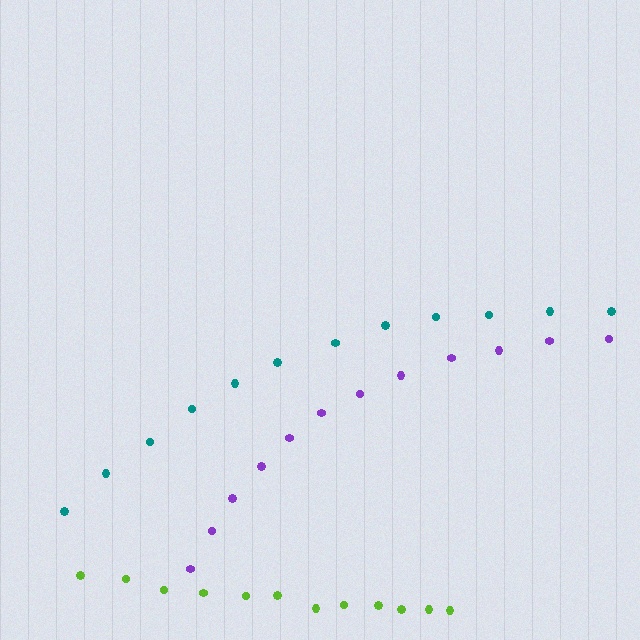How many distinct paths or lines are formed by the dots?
There are 3 distinct paths.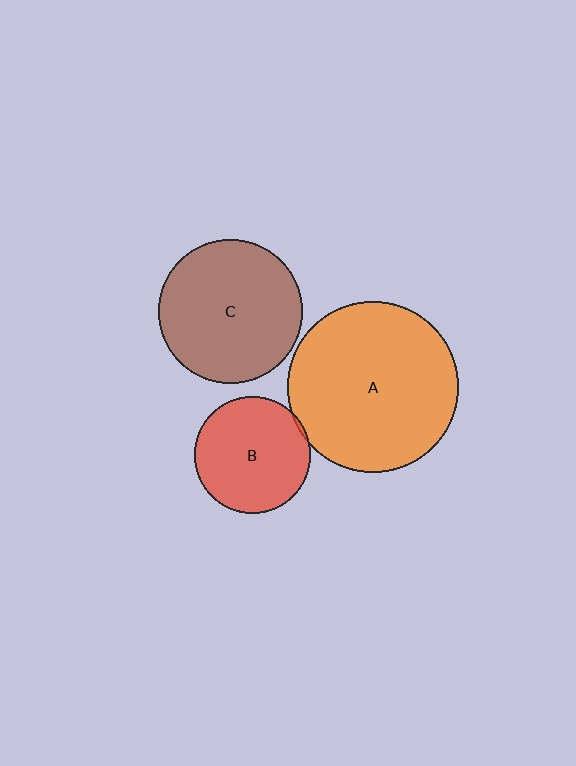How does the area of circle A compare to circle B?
Approximately 2.2 times.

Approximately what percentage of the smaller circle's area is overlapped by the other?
Approximately 5%.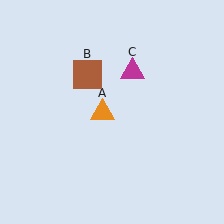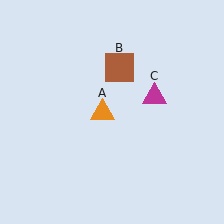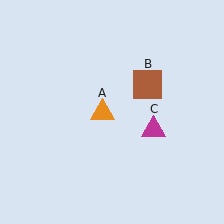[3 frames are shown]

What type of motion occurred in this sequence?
The brown square (object B), magenta triangle (object C) rotated clockwise around the center of the scene.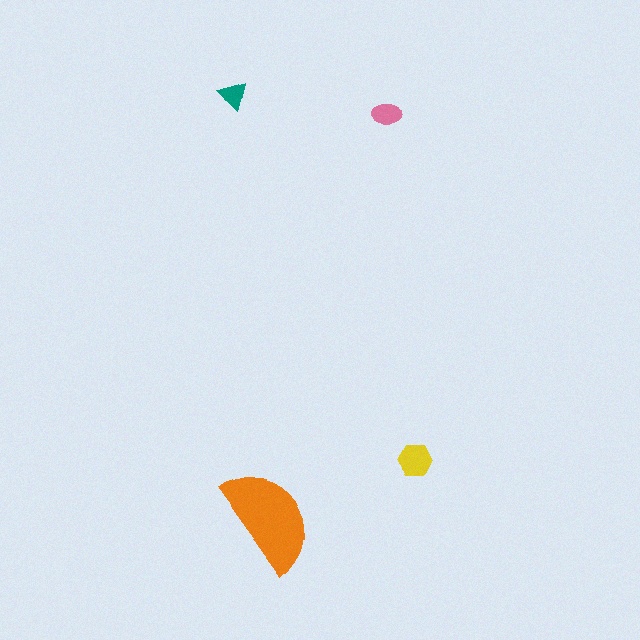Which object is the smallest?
The teal triangle.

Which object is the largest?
The orange semicircle.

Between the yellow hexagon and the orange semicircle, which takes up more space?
The orange semicircle.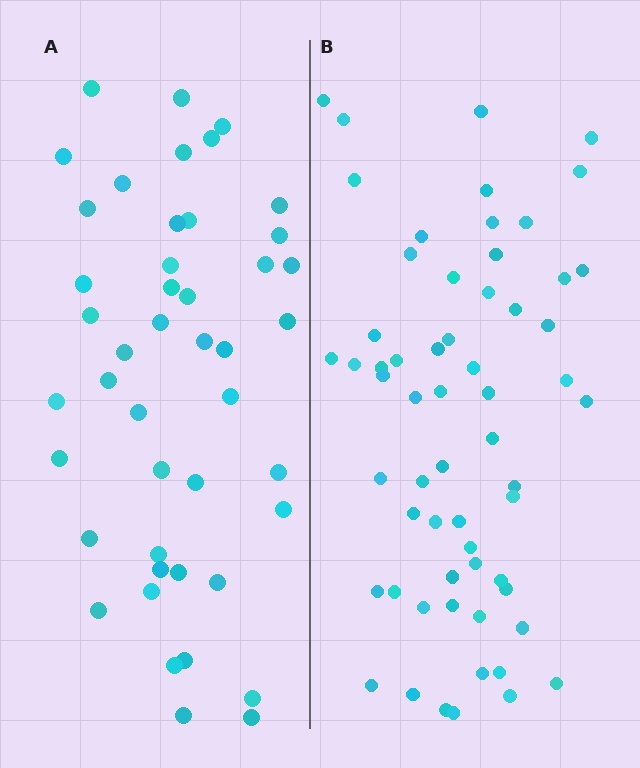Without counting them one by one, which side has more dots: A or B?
Region B (the right region) has more dots.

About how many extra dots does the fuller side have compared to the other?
Region B has approximately 15 more dots than region A.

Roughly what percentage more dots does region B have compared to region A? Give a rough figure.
About 35% more.